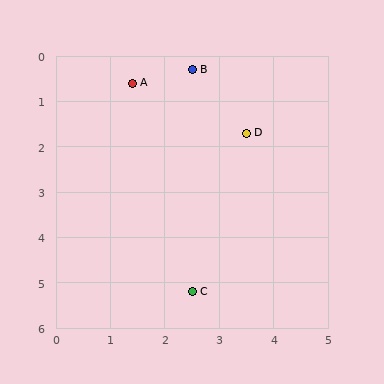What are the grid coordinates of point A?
Point A is at approximately (1.4, 0.6).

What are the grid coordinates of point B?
Point B is at approximately (2.5, 0.3).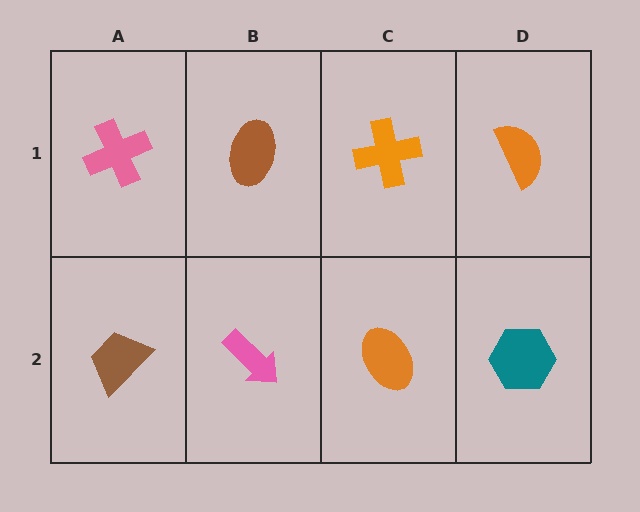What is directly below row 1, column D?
A teal hexagon.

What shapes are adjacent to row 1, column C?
An orange ellipse (row 2, column C), a brown ellipse (row 1, column B), an orange semicircle (row 1, column D).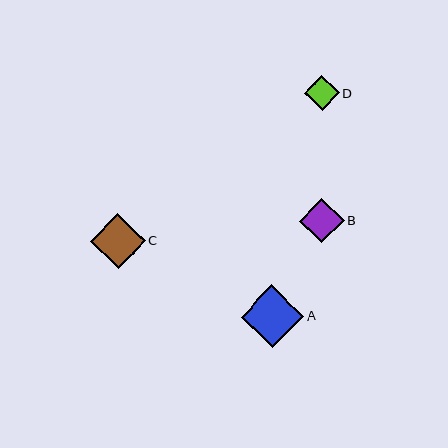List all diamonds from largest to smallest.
From largest to smallest: A, C, B, D.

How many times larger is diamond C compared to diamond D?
Diamond C is approximately 1.6 times the size of diamond D.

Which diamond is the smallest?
Diamond D is the smallest with a size of approximately 35 pixels.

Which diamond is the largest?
Diamond A is the largest with a size of approximately 63 pixels.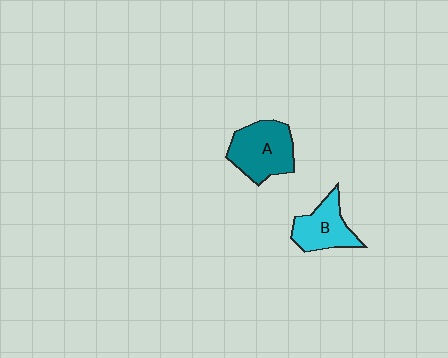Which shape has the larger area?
Shape A (teal).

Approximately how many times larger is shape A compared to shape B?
Approximately 1.3 times.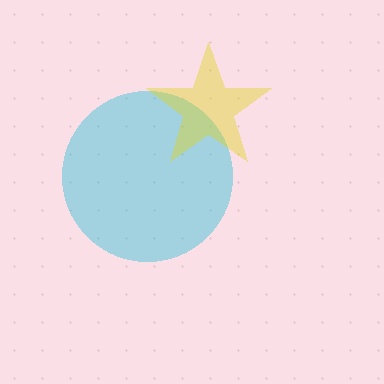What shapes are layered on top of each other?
The layered shapes are: a cyan circle, a yellow star.